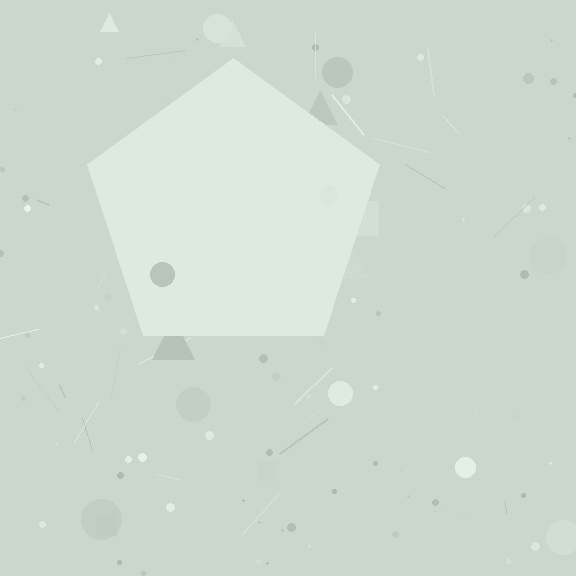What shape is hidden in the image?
A pentagon is hidden in the image.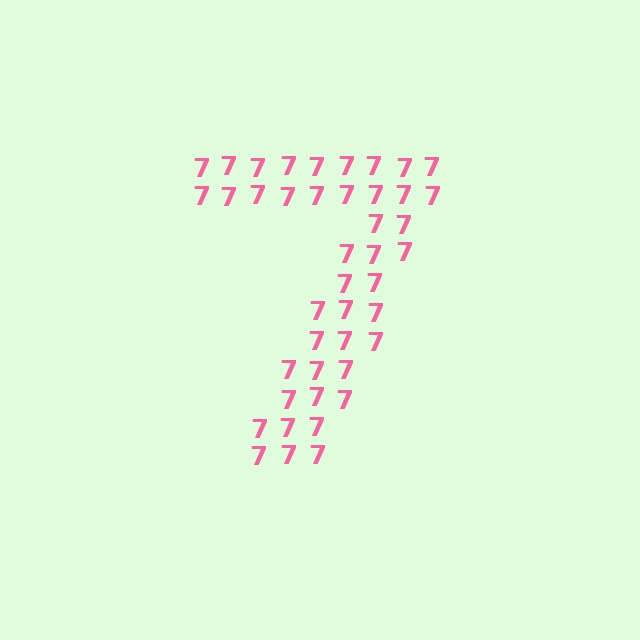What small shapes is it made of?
It is made of small digit 7's.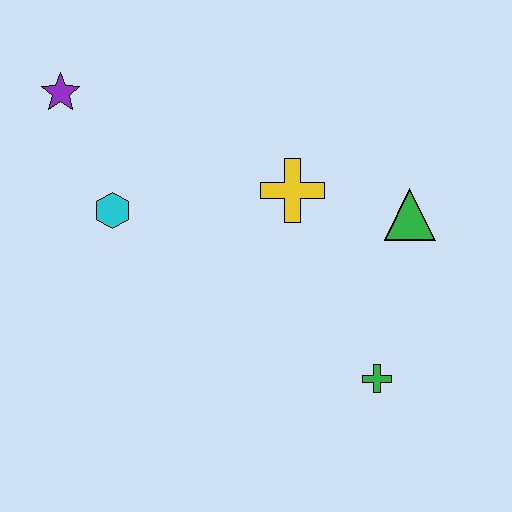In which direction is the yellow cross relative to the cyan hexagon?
The yellow cross is to the right of the cyan hexagon.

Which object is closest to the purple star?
The cyan hexagon is closest to the purple star.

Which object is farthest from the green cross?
The purple star is farthest from the green cross.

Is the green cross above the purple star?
No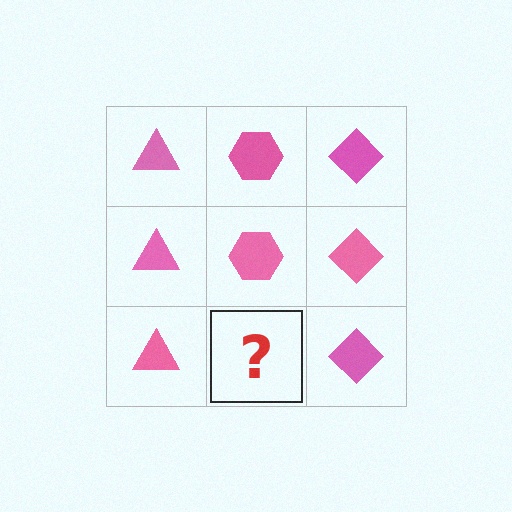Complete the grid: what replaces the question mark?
The question mark should be replaced with a pink hexagon.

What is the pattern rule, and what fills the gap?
The rule is that each column has a consistent shape. The gap should be filled with a pink hexagon.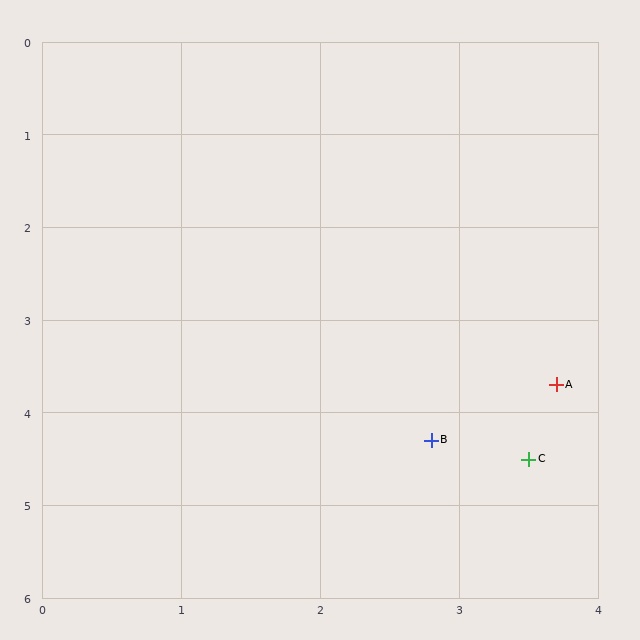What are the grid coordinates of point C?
Point C is at approximately (3.5, 4.5).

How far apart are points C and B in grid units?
Points C and B are about 0.7 grid units apart.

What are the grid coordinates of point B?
Point B is at approximately (2.8, 4.3).